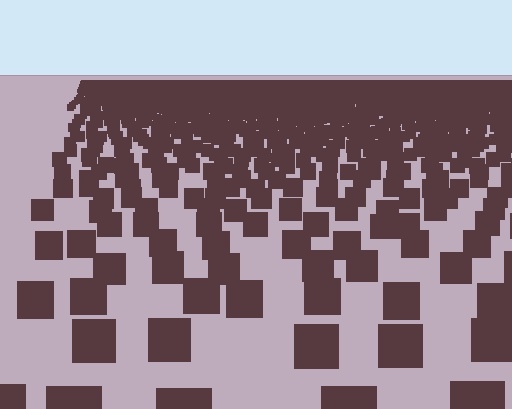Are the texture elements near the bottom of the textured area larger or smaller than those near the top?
Larger. Near the bottom, elements are closer to the viewer and appear at a bigger on-screen size.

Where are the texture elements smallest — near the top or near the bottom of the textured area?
Near the top.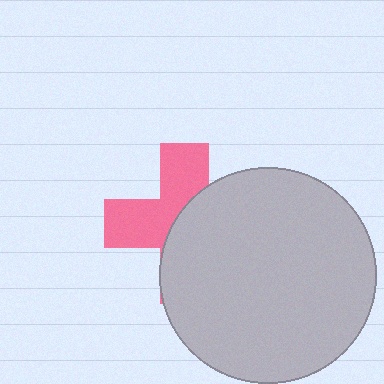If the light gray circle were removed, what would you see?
You would see the complete pink cross.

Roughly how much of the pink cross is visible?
About half of it is visible (roughly 46%).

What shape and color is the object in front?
The object in front is a light gray circle.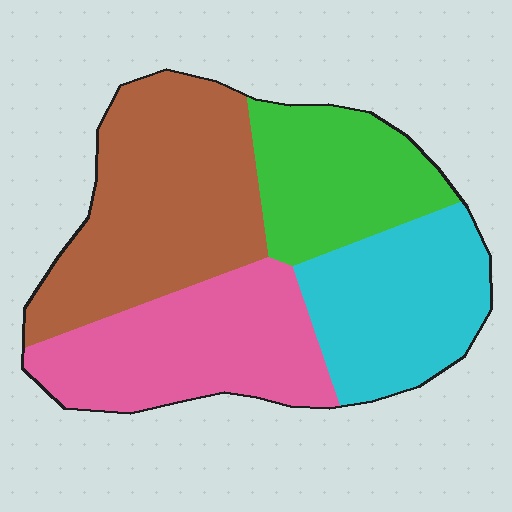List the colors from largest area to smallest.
From largest to smallest: brown, pink, cyan, green.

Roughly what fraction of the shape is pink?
Pink covers about 25% of the shape.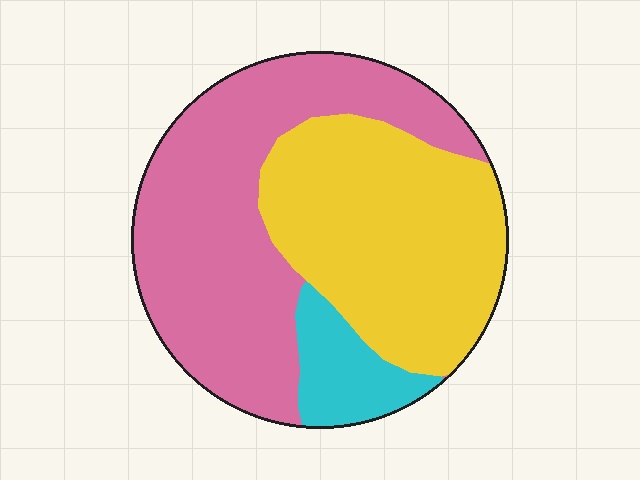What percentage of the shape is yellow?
Yellow covers around 40% of the shape.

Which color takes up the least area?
Cyan, at roughly 10%.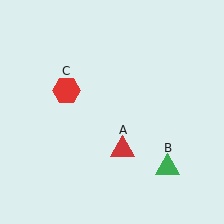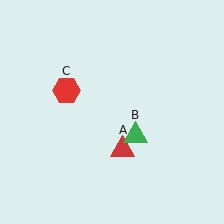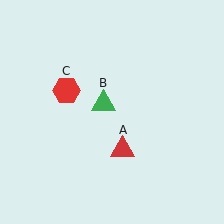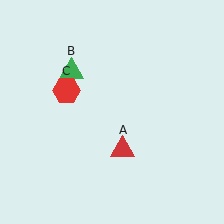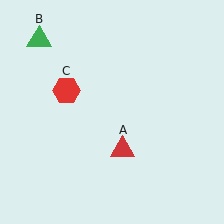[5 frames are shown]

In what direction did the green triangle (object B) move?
The green triangle (object B) moved up and to the left.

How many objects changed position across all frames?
1 object changed position: green triangle (object B).